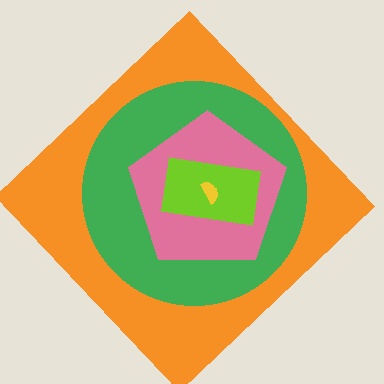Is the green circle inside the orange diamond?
Yes.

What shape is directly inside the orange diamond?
The green circle.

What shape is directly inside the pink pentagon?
The lime rectangle.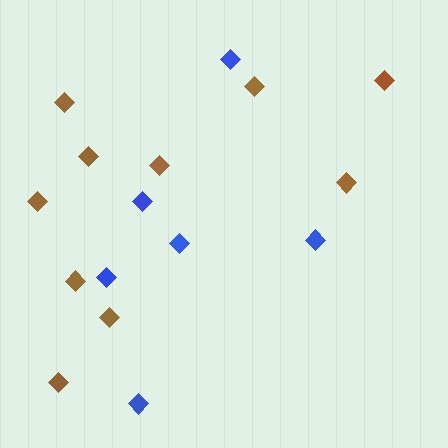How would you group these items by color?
There are 2 groups: one group of brown diamonds (10) and one group of blue diamonds (6).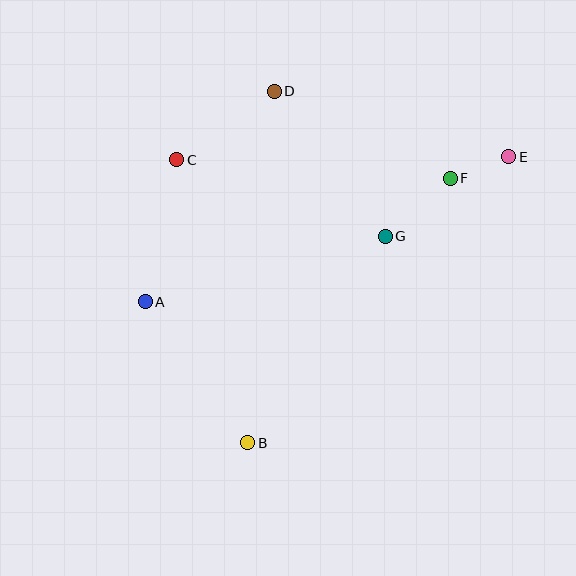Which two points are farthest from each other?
Points A and E are farthest from each other.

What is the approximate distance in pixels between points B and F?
The distance between B and F is approximately 333 pixels.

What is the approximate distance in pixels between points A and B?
The distance between A and B is approximately 174 pixels.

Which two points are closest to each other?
Points E and F are closest to each other.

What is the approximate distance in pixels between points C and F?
The distance between C and F is approximately 274 pixels.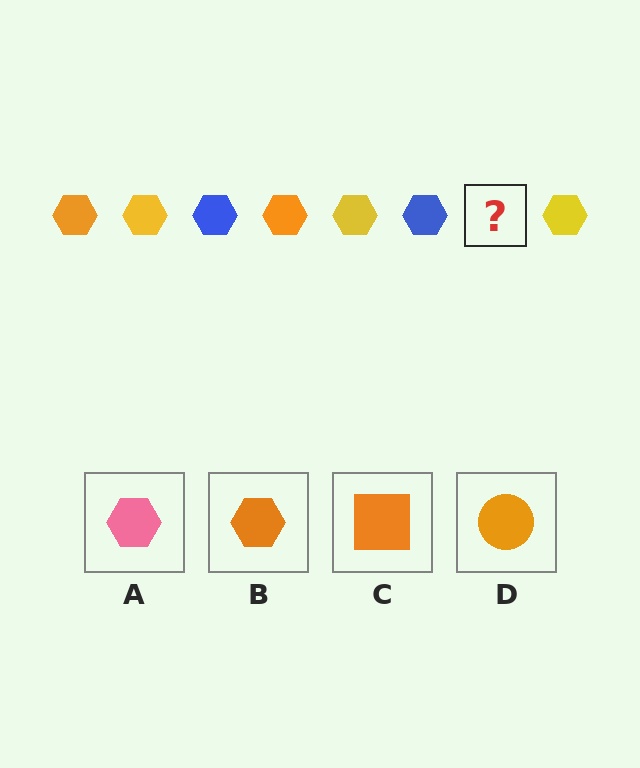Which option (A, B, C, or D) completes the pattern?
B.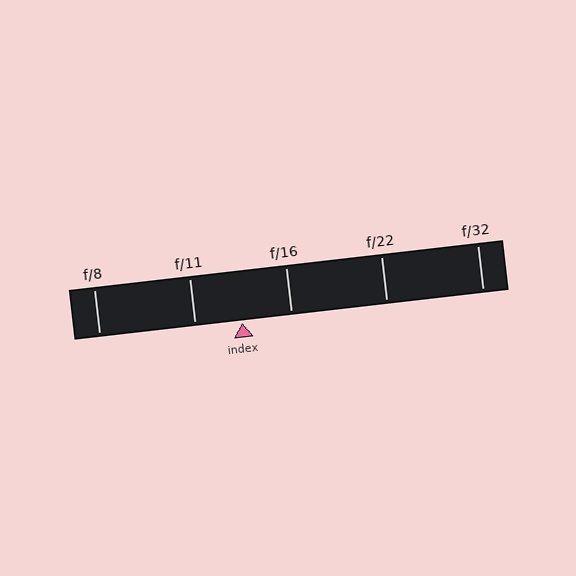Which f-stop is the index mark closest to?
The index mark is closest to f/11.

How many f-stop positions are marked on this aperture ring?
There are 5 f-stop positions marked.